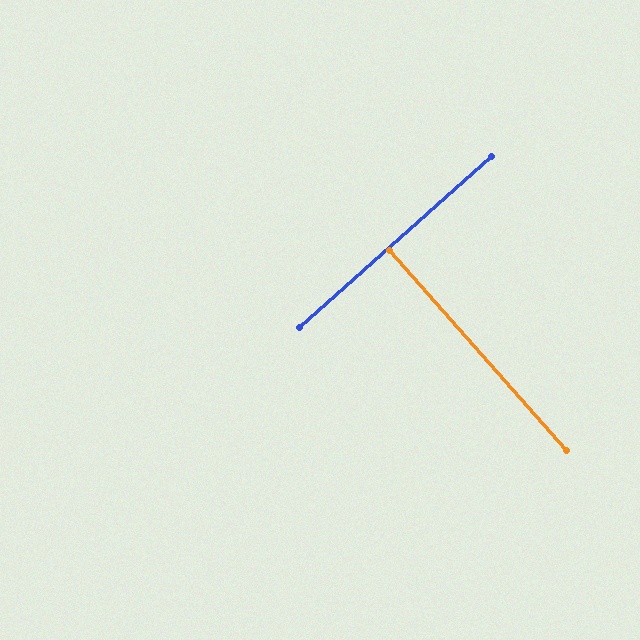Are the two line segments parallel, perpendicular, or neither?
Perpendicular — they meet at approximately 90°.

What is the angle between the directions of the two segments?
Approximately 90 degrees.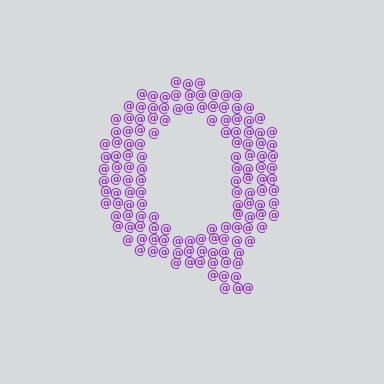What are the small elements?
The small elements are at signs.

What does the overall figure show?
The overall figure shows the letter Q.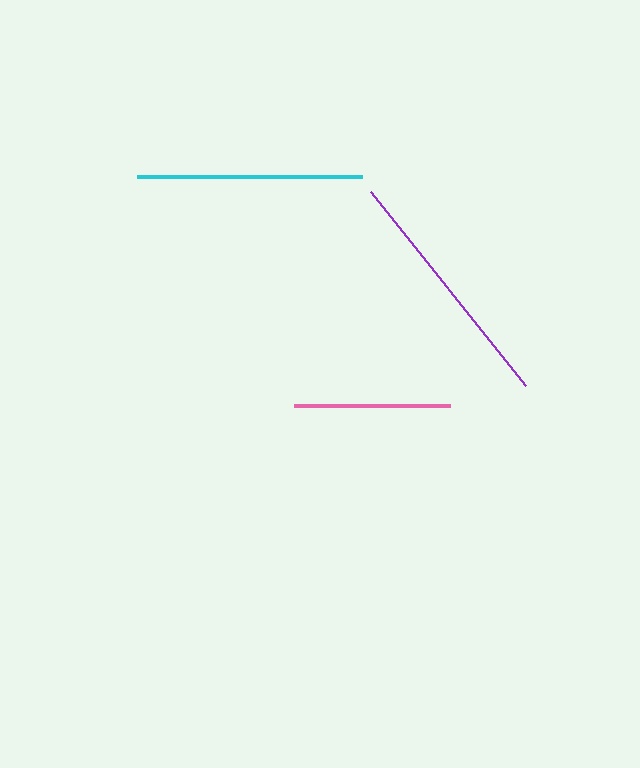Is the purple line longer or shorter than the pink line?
The purple line is longer than the pink line.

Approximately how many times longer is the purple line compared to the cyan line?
The purple line is approximately 1.1 times the length of the cyan line.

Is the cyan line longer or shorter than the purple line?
The purple line is longer than the cyan line.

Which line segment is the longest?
The purple line is the longest at approximately 248 pixels.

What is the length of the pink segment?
The pink segment is approximately 157 pixels long.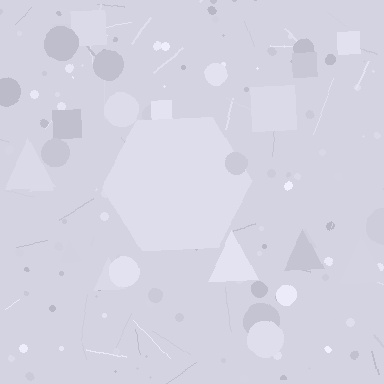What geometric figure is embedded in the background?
A hexagon is embedded in the background.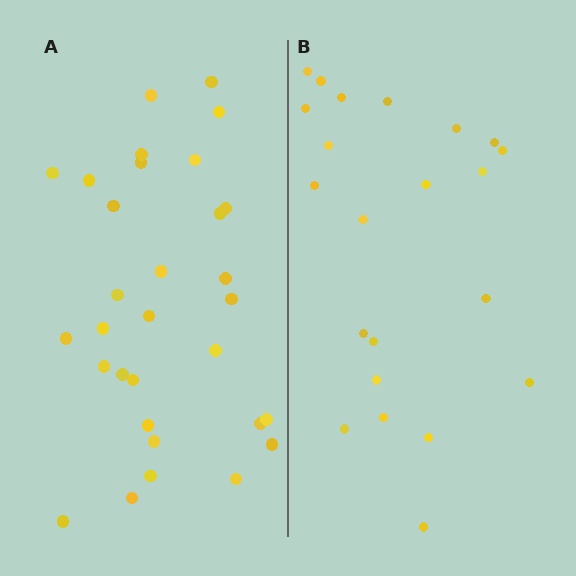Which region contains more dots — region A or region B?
Region A (the left region) has more dots.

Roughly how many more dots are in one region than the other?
Region A has roughly 8 or so more dots than region B.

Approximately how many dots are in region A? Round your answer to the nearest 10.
About 30 dots. (The exact count is 31, which rounds to 30.)